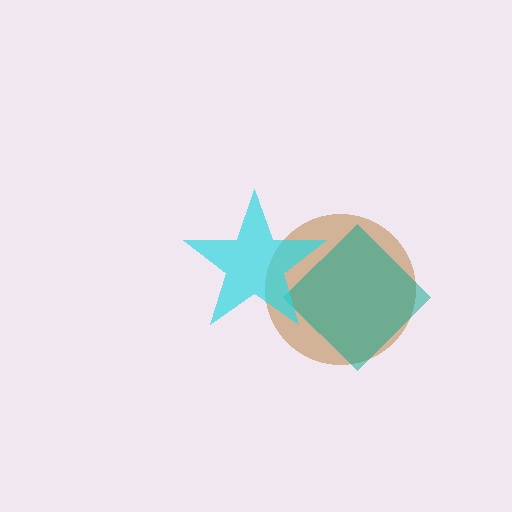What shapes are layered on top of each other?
The layered shapes are: a brown circle, a teal diamond, a cyan star.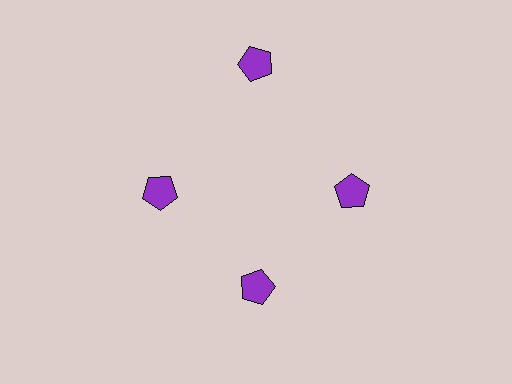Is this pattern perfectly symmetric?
No. The 4 purple pentagons are arranged in a ring, but one element near the 12 o'clock position is pushed outward from the center, breaking the 4-fold rotational symmetry.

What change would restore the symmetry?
The symmetry would be restored by moving it inward, back onto the ring so that all 4 pentagons sit at equal angles and equal distance from the center.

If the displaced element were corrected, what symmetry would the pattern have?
It would have 4-fold rotational symmetry — the pattern would map onto itself every 90 degrees.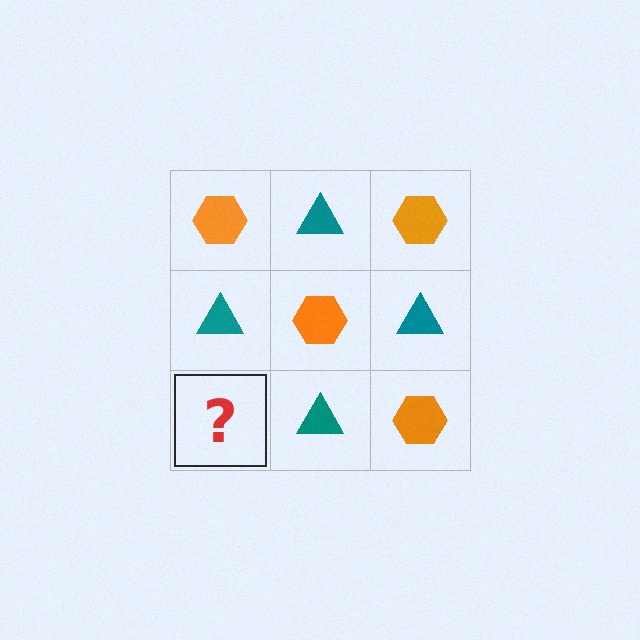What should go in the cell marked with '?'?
The missing cell should contain an orange hexagon.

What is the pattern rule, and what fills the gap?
The rule is that it alternates orange hexagon and teal triangle in a checkerboard pattern. The gap should be filled with an orange hexagon.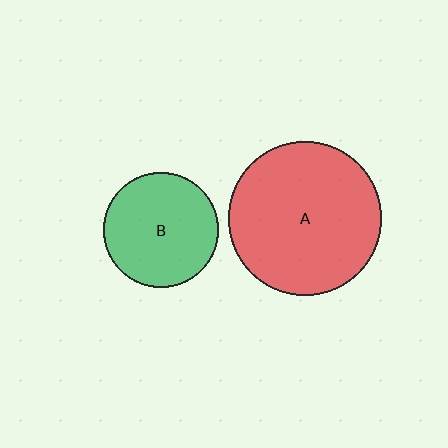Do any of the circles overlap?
No, none of the circles overlap.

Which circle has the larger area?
Circle A (red).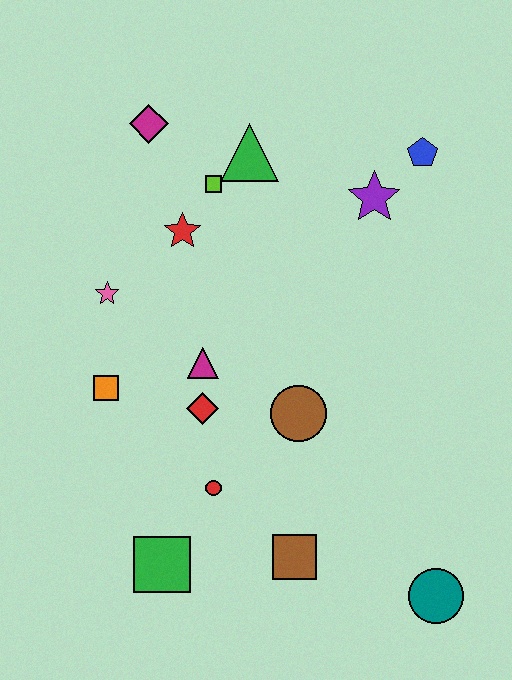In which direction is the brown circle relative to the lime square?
The brown circle is below the lime square.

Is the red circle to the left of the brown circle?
Yes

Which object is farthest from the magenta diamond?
The teal circle is farthest from the magenta diamond.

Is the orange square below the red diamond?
No